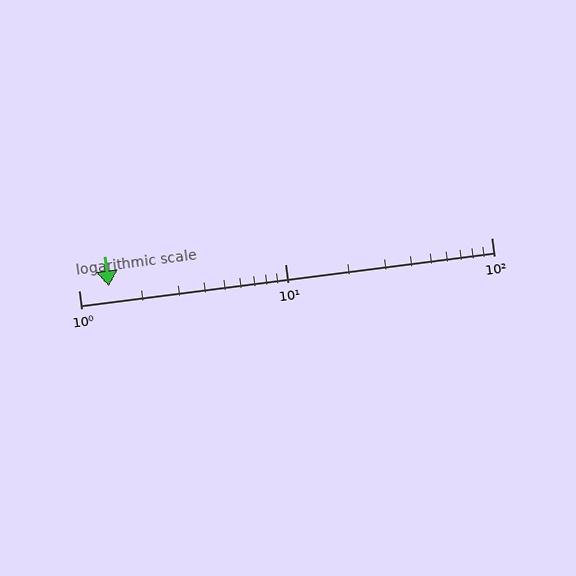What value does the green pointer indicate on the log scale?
The pointer indicates approximately 1.4.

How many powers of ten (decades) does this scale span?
The scale spans 2 decades, from 1 to 100.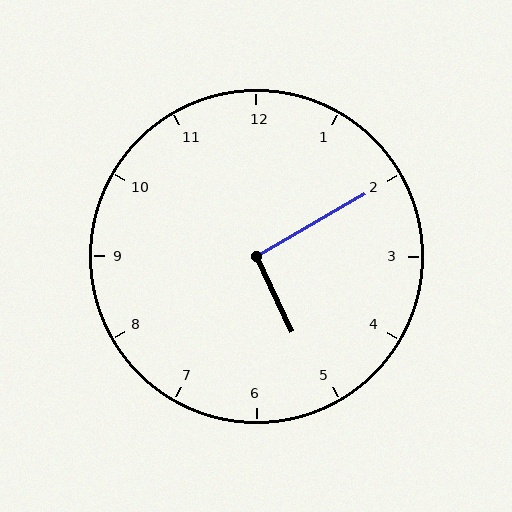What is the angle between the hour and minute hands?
Approximately 95 degrees.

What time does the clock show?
5:10.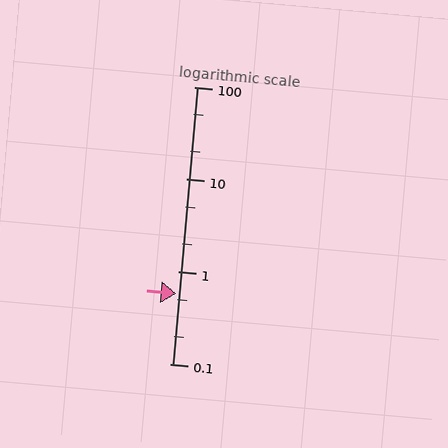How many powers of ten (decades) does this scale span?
The scale spans 3 decades, from 0.1 to 100.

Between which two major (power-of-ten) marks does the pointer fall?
The pointer is between 0.1 and 1.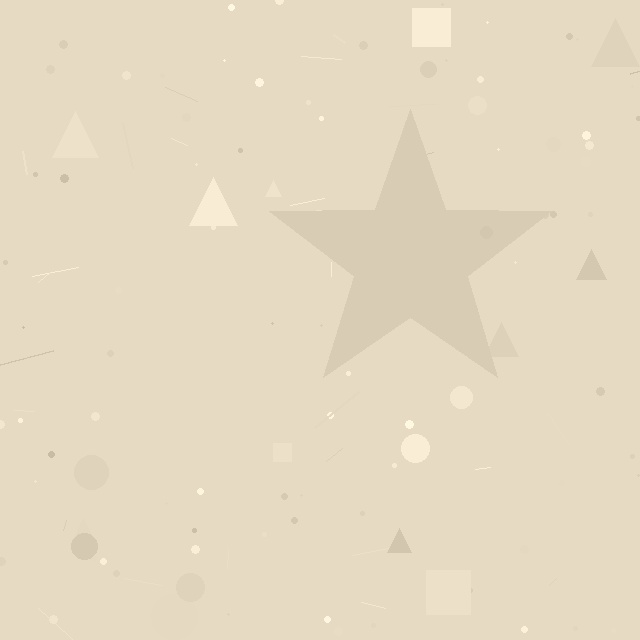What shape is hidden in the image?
A star is hidden in the image.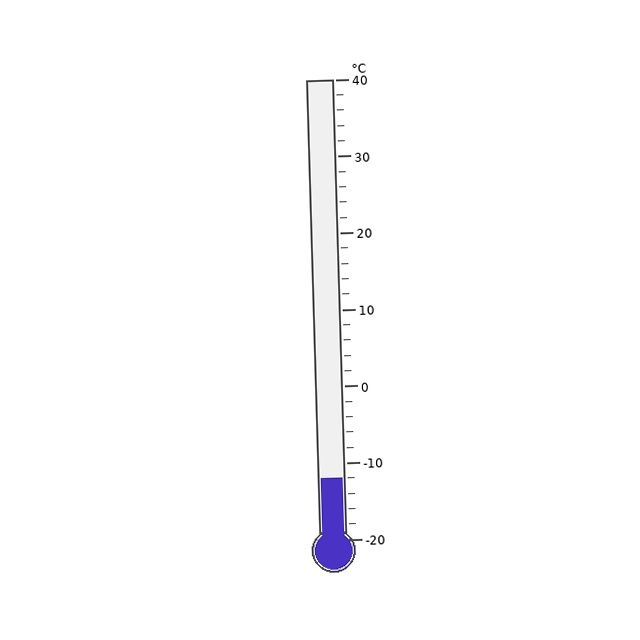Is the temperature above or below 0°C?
The temperature is below 0°C.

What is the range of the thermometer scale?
The thermometer scale ranges from -20°C to 40°C.